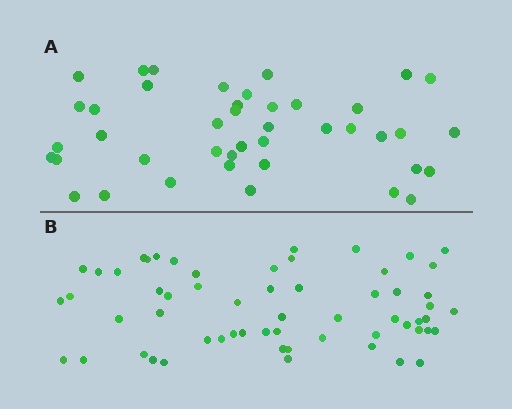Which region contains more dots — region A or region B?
Region B (the bottom region) has more dots.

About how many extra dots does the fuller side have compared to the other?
Region B has approximately 15 more dots than region A.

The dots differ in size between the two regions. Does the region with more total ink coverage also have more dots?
No. Region A has more total ink coverage because its dots are larger, but region B actually contains more individual dots. Total area can be misleading — the number of items is what matters here.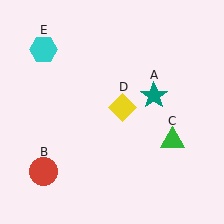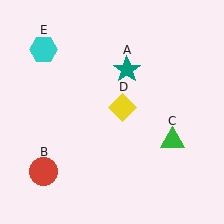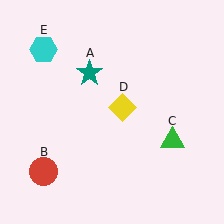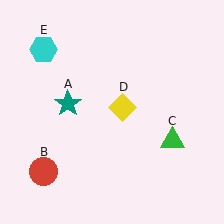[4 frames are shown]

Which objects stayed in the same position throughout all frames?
Red circle (object B) and green triangle (object C) and yellow diamond (object D) and cyan hexagon (object E) remained stationary.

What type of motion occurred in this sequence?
The teal star (object A) rotated counterclockwise around the center of the scene.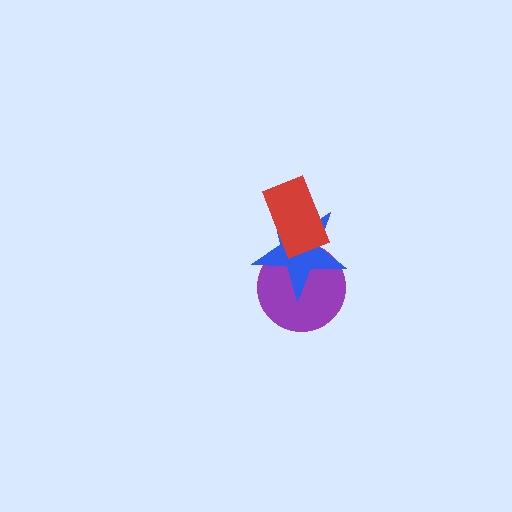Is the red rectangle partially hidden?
No, no other shape covers it.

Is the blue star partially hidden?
Yes, it is partially covered by another shape.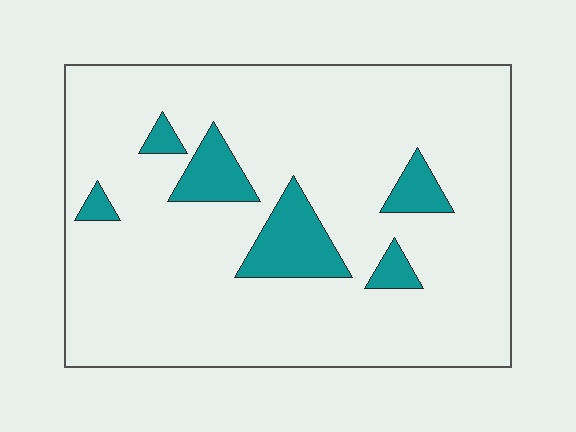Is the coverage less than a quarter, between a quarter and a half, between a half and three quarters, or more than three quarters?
Less than a quarter.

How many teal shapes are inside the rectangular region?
6.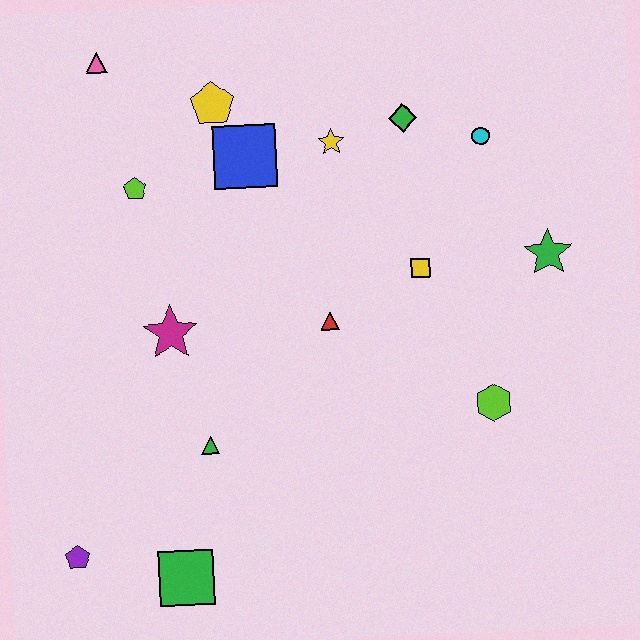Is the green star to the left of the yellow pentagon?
No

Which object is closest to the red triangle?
The yellow square is closest to the red triangle.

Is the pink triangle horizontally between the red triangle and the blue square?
No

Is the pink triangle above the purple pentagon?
Yes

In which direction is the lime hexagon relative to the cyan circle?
The lime hexagon is below the cyan circle.